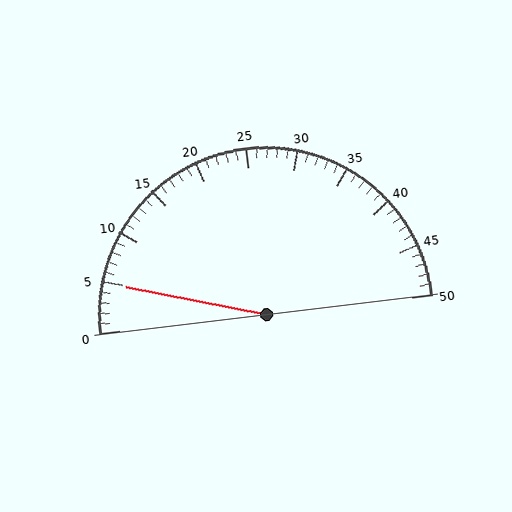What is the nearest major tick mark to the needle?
The nearest major tick mark is 5.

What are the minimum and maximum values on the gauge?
The gauge ranges from 0 to 50.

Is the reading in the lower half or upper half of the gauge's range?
The reading is in the lower half of the range (0 to 50).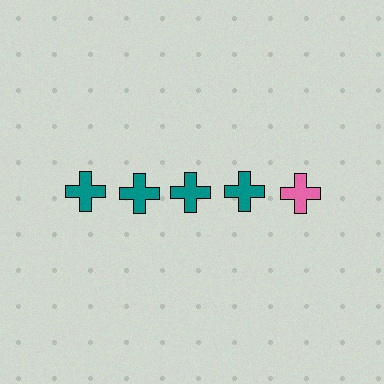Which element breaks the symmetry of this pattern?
The pink cross in the top row, rightmost column breaks the symmetry. All other shapes are teal crosses.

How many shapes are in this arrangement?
There are 5 shapes arranged in a grid pattern.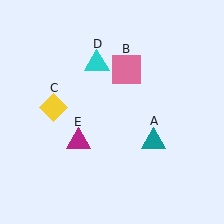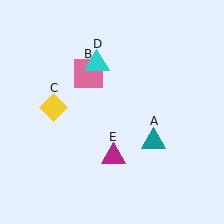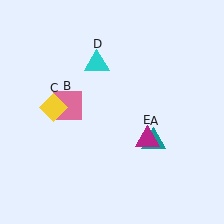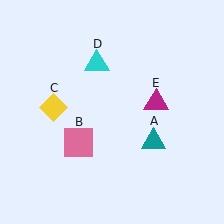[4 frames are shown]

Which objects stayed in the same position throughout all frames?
Teal triangle (object A) and yellow diamond (object C) and cyan triangle (object D) remained stationary.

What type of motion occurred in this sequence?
The pink square (object B), magenta triangle (object E) rotated counterclockwise around the center of the scene.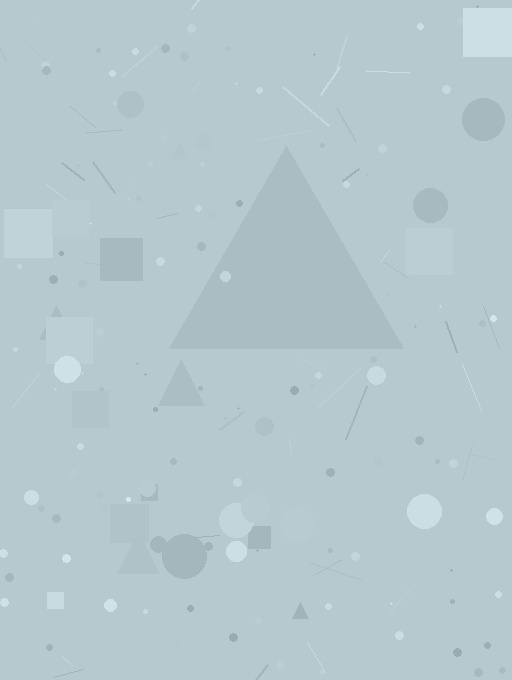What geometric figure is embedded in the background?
A triangle is embedded in the background.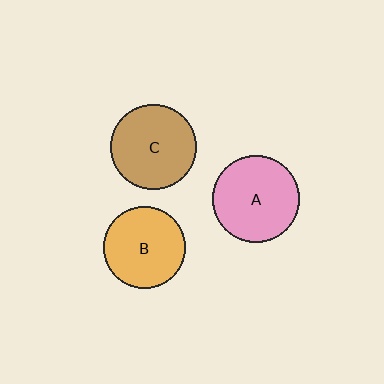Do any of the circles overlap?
No, none of the circles overlap.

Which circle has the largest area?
Circle A (pink).